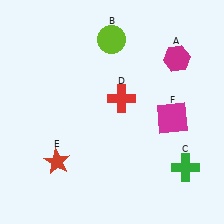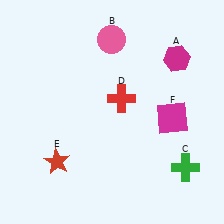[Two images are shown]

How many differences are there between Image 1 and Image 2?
There is 1 difference between the two images.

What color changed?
The circle (B) changed from lime in Image 1 to pink in Image 2.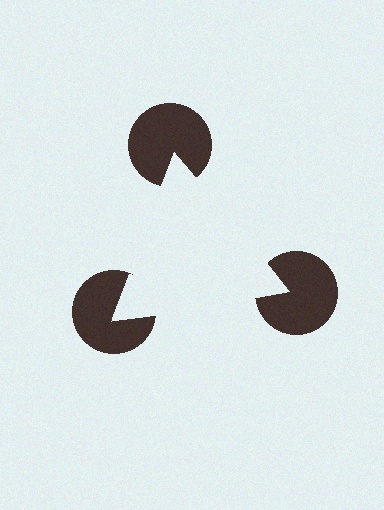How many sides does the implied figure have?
3 sides.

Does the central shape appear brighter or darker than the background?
It typically appears slightly brighter than the background, even though no actual brightness change is drawn.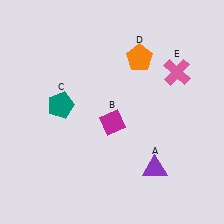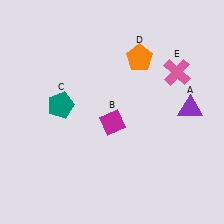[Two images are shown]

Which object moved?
The purple triangle (A) moved up.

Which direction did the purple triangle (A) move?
The purple triangle (A) moved up.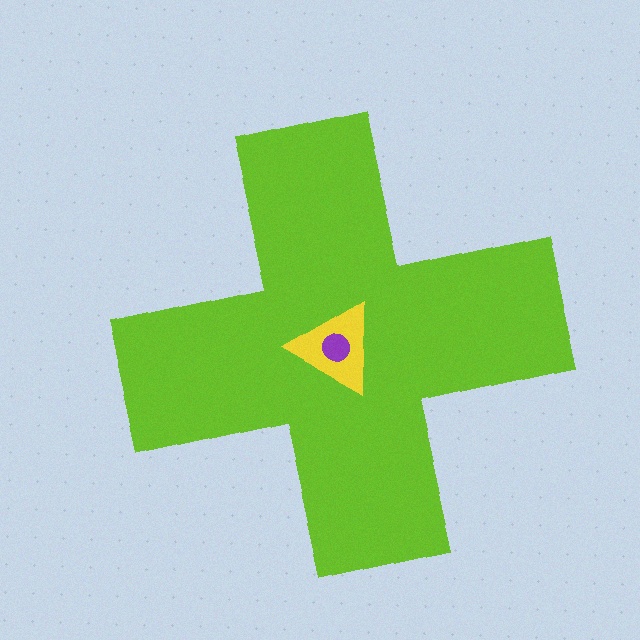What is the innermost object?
The purple circle.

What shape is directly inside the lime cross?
The yellow triangle.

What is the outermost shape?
The lime cross.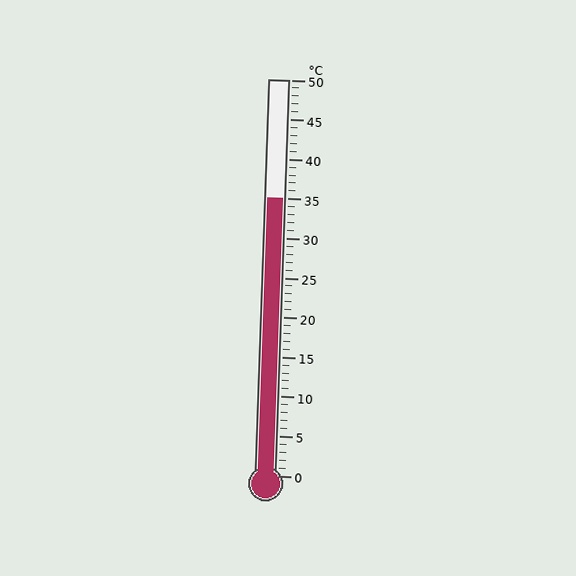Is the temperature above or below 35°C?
The temperature is at 35°C.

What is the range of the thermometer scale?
The thermometer scale ranges from 0°C to 50°C.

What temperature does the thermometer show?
The thermometer shows approximately 35°C.